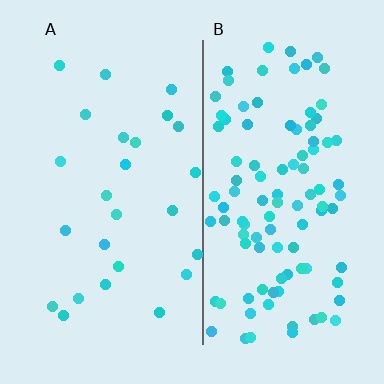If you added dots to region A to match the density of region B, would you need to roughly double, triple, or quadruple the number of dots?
Approximately quadruple.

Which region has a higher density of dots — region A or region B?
B (the right).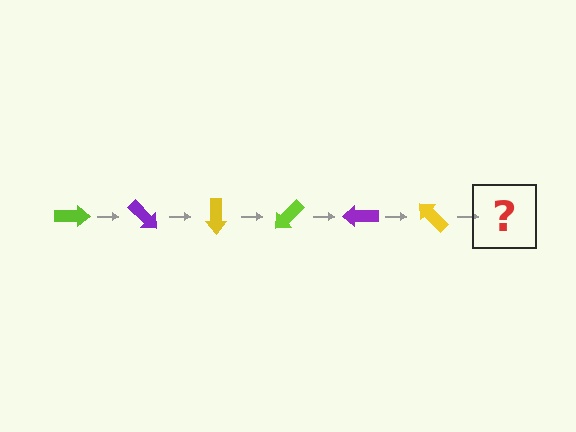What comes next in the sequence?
The next element should be a lime arrow, rotated 270 degrees from the start.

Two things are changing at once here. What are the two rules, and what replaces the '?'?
The two rules are that it rotates 45 degrees each step and the color cycles through lime, purple, and yellow. The '?' should be a lime arrow, rotated 270 degrees from the start.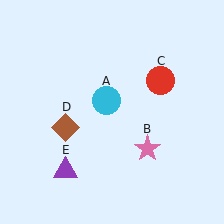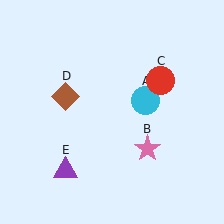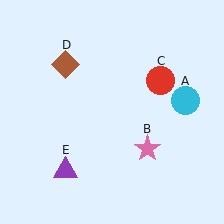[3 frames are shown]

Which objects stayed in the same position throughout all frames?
Pink star (object B) and red circle (object C) and purple triangle (object E) remained stationary.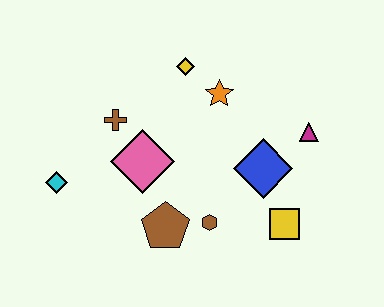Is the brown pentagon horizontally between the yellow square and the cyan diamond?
Yes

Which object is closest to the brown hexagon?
The brown pentagon is closest to the brown hexagon.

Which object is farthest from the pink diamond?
The magenta triangle is farthest from the pink diamond.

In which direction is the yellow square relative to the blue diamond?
The yellow square is below the blue diamond.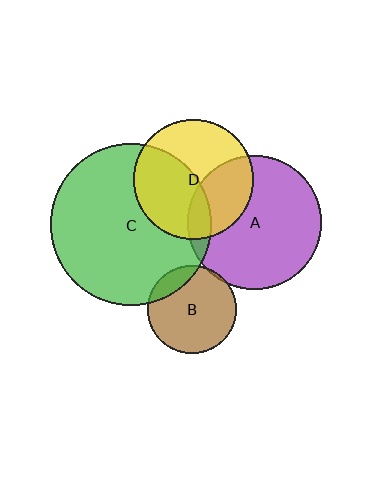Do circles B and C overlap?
Yes.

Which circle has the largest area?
Circle C (green).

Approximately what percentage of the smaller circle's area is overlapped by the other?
Approximately 15%.